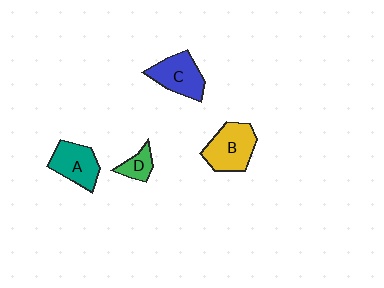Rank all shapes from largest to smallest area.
From largest to smallest: B (yellow), C (blue), A (teal), D (green).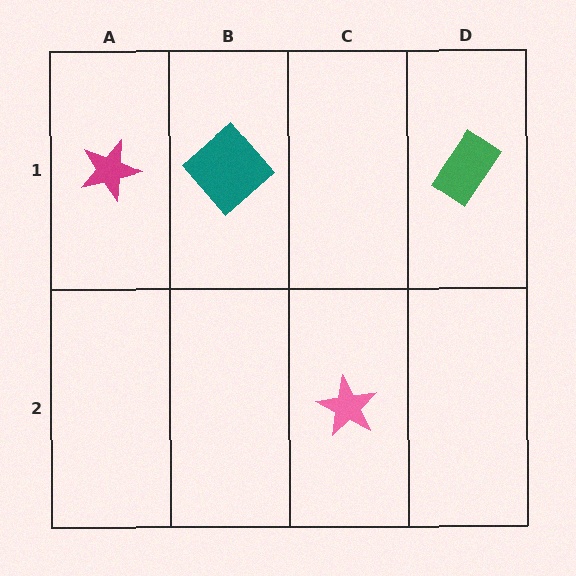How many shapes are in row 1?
3 shapes.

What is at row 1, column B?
A teal diamond.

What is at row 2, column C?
A pink star.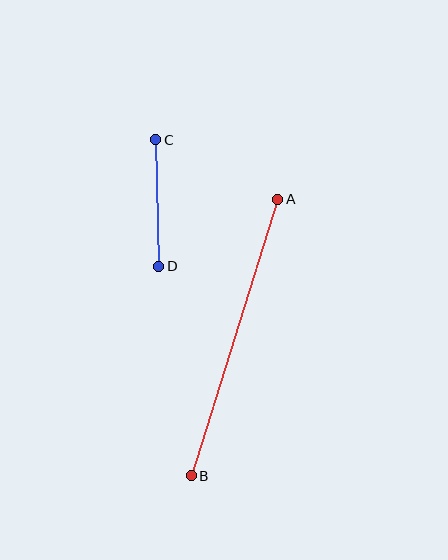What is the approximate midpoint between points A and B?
The midpoint is at approximately (235, 337) pixels.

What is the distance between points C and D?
The distance is approximately 127 pixels.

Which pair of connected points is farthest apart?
Points A and B are farthest apart.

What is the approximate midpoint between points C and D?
The midpoint is at approximately (157, 203) pixels.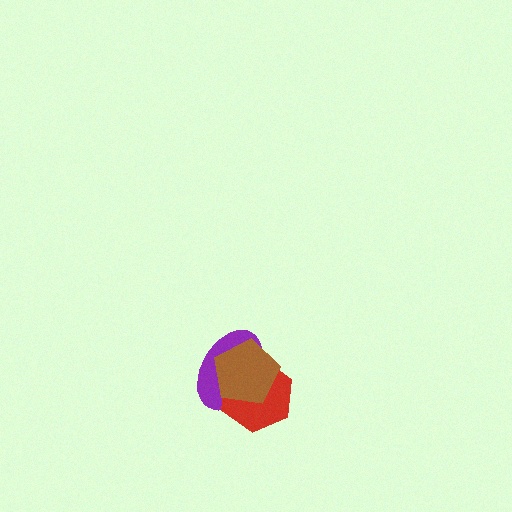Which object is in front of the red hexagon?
The brown pentagon is in front of the red hexagon.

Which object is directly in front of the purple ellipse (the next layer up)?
The red hexagon is directly in front of the purple ellipse.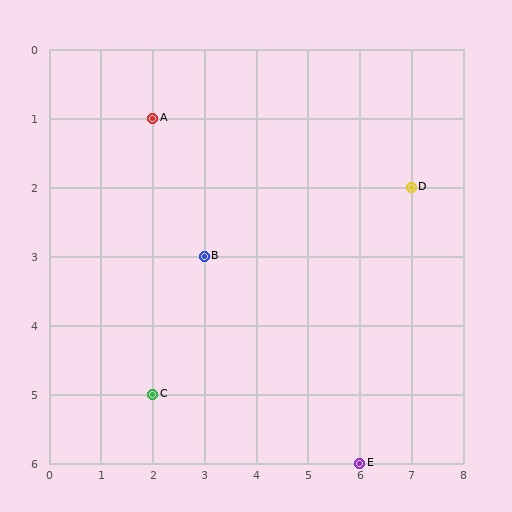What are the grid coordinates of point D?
Point D is at grid coordinates (7, 2).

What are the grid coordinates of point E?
Point E is at grid coordinates (6, 6).